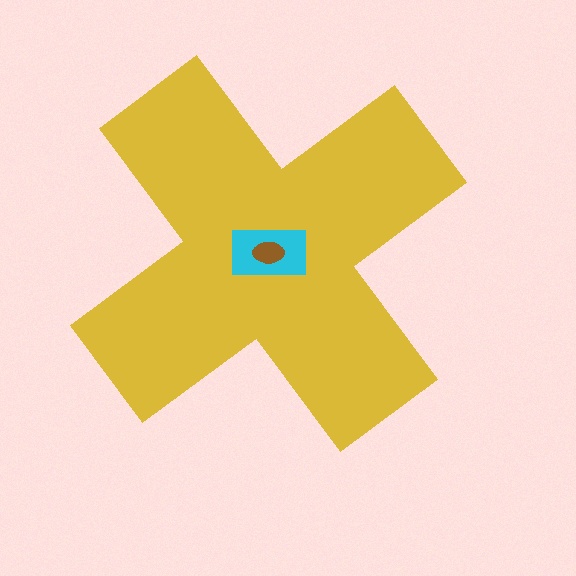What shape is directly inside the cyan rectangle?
The brown ellipse.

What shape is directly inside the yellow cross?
The cyan rectangle.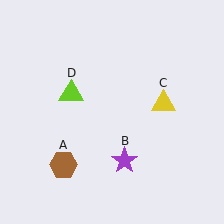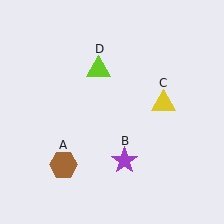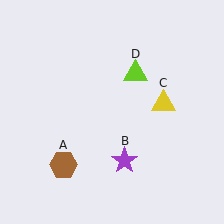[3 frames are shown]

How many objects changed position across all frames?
1 object changed position: lime triangle (object D).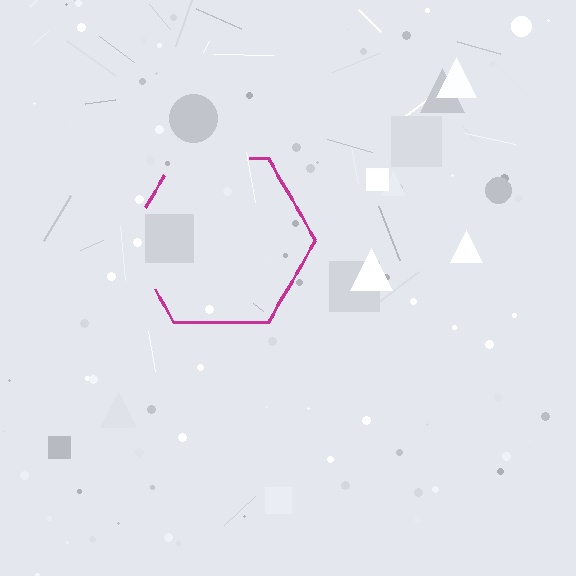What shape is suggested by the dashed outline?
The dashed outline suggests a hexagon.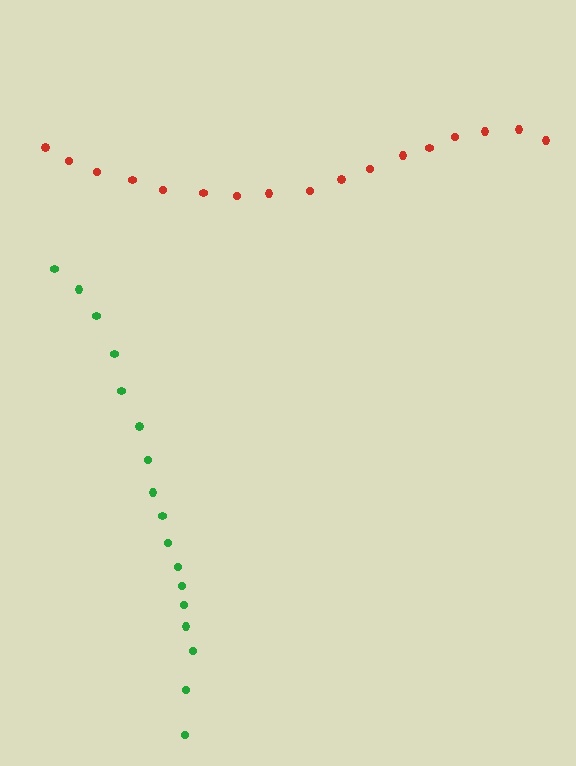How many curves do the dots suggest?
There are 2 distinct paths.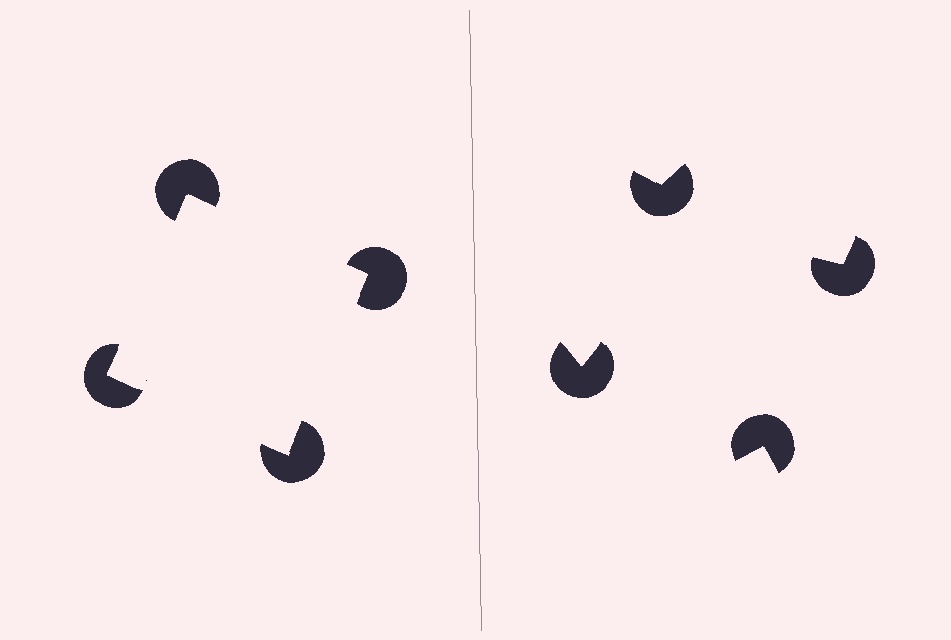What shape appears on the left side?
An illusory square.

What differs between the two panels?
The pac-man discs are positioned identically on both sides; only the wedge orientations differ. On the left they align to a square; on the right they are misaligned.